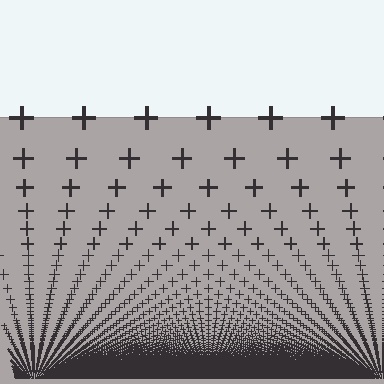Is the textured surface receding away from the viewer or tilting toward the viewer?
The surface appears to tilt toward the viewer. Texture elements get larger and sparser toward the top.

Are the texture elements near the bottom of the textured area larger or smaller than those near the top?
Smaller. The gradient is inverted — elements near the bottom are smaller and denser.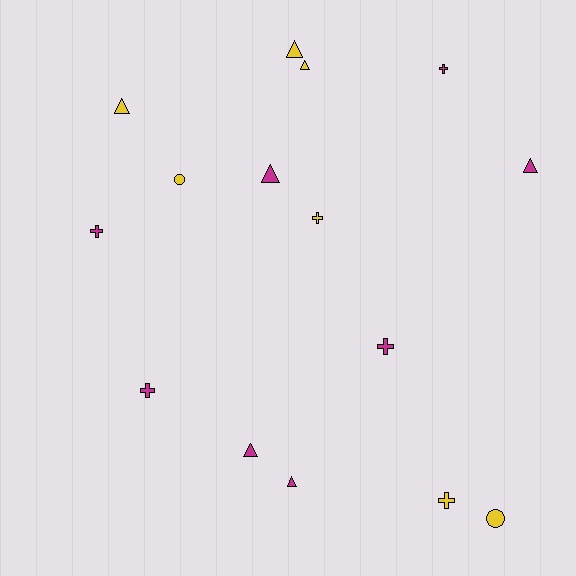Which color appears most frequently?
Magenta, with 8 objects.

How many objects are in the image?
There are 15 objects.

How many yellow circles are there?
There are 2 yellow circles.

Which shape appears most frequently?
Triangle, with 7 objects.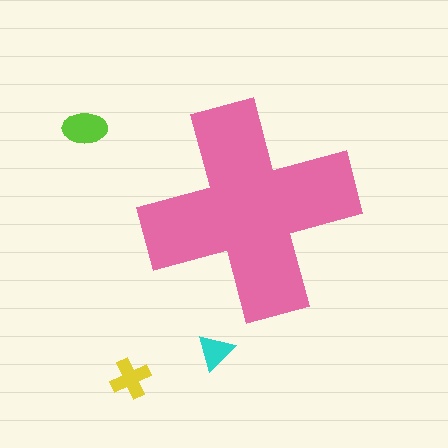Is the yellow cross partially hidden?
No, the yellow cross is fully visible.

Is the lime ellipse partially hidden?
No, the lime ellipse is fully visible.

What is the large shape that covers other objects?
A pink cross.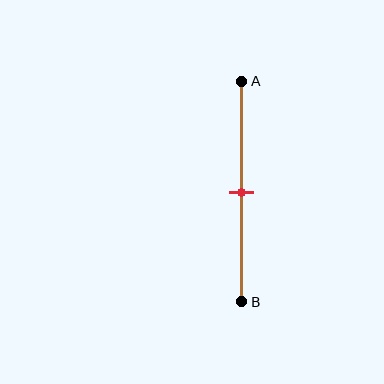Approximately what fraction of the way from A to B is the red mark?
The red mark is approximately 50% of the way from A to B.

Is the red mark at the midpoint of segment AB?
Yes, the mark is approximately at the midpoint.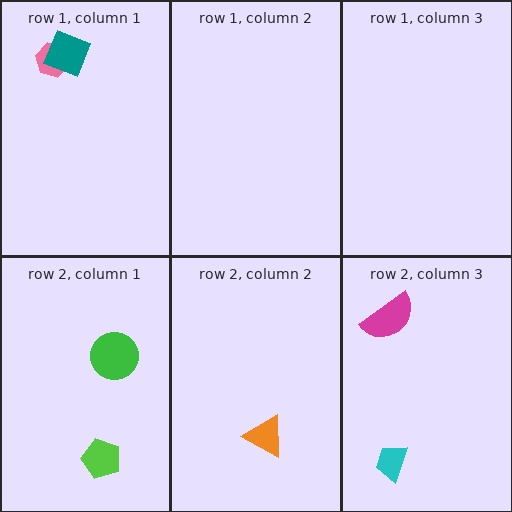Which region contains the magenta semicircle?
The row 2, column 3 region.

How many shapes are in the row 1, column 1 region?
2.